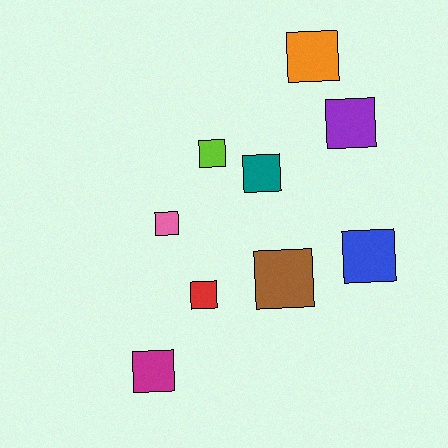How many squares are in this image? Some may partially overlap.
There are 9 squares.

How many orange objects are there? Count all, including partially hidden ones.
There is 1 orange object.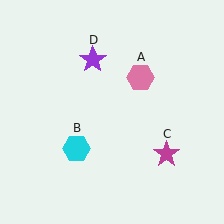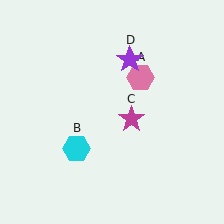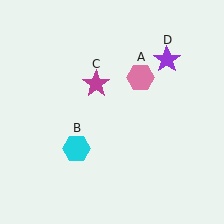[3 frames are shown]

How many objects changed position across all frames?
2 objects changed position: magenta star (object C), purple star (object D).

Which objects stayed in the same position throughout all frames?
Pink hexagon (object A) and cyan hexagon (object B) remained stationary.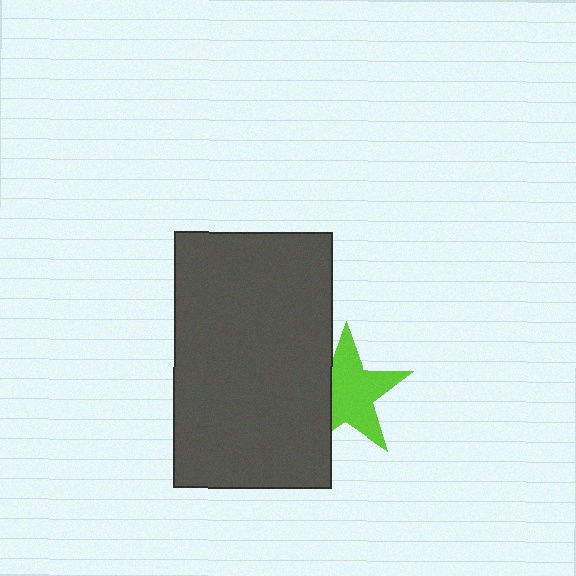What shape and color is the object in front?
The object in front is a dark gray rectangle.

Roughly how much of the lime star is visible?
Most of it is visible (roughly 68%).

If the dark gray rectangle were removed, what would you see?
You would see the complete lime star.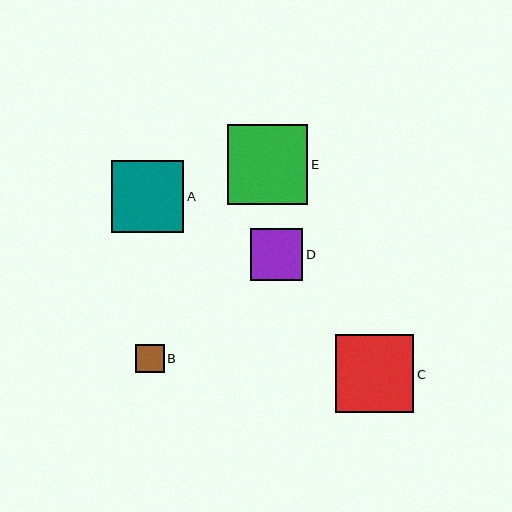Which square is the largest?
Square E is the largest with a size of approximately 80 pixels.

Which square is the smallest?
Square B is the smallest with a size of approximately 29 pixels.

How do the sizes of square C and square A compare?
Square C and square A are approximately the same size.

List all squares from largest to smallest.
From largest to smallest: E, C, A, D, B.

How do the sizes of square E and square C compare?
Square E and square C are approximately the same size.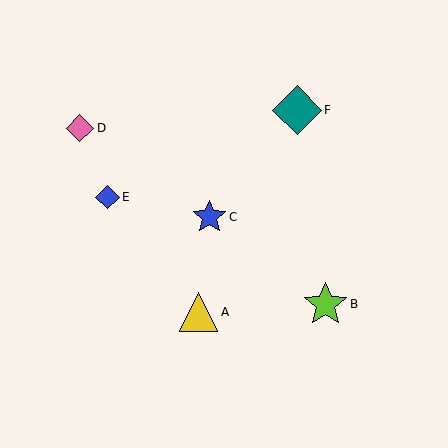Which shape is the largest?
The teal diamond (labeled F) is the largest.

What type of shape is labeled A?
Shape A is a yellow triangle.